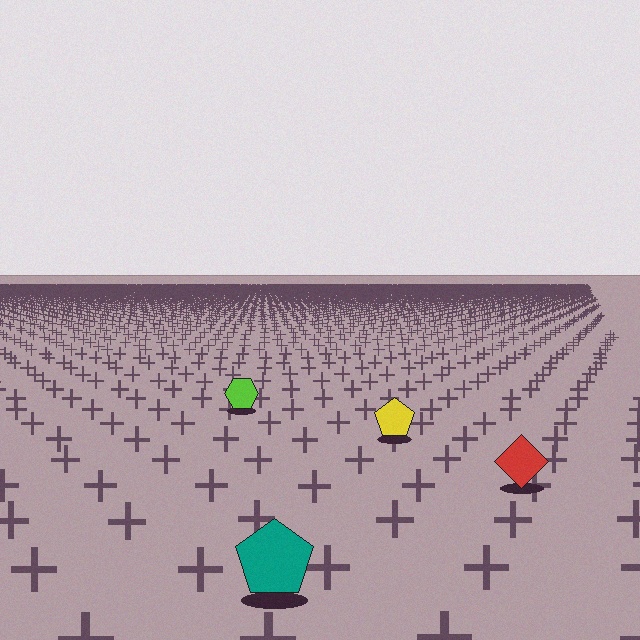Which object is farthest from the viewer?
The lime hexagon is farthest from the viewer. It appears smaller and the ground texture around it is denser.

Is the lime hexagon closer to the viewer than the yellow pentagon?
No. The yellow pentagon is closer — you can tell from the texture gradient: the ground texture is coarser near it.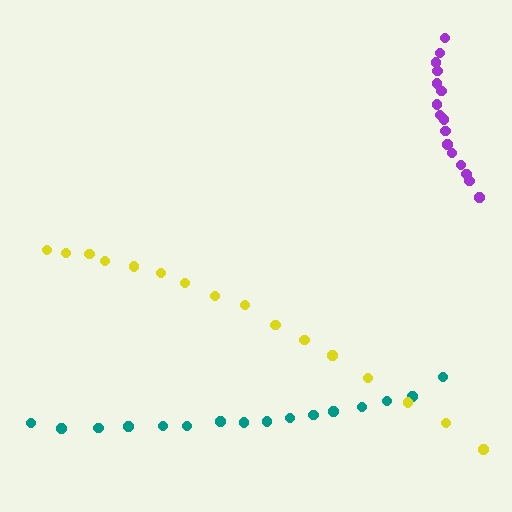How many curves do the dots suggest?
There are 3 distinct paths.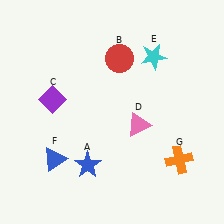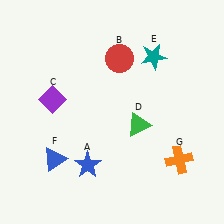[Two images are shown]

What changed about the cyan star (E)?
In Image 1, E is cyan. In Image 2, it changed to teal.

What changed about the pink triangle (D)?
In Image 1, D is pink. In Image 2, it changed to green.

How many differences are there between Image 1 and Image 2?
There are 2 differences between the two images.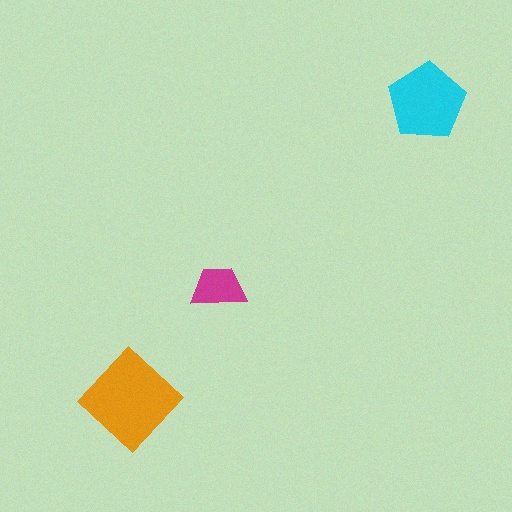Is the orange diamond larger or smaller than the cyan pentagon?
Larger.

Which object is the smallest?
The magenta trapezoid.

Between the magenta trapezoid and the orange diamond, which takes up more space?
The orange diamond.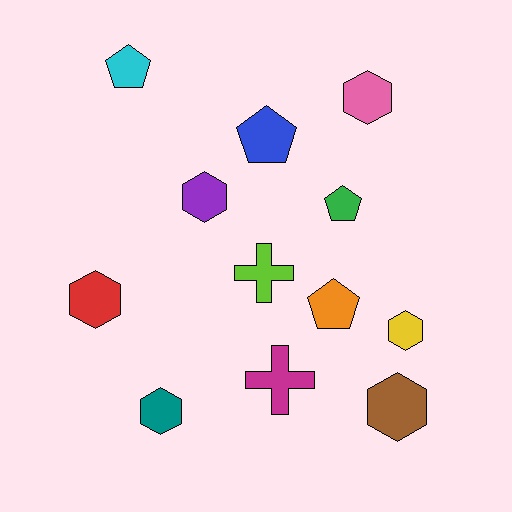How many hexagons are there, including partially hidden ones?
There are 6 hexagons.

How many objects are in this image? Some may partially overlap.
There are 12 objects.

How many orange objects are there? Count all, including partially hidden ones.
There is 1 orange object.